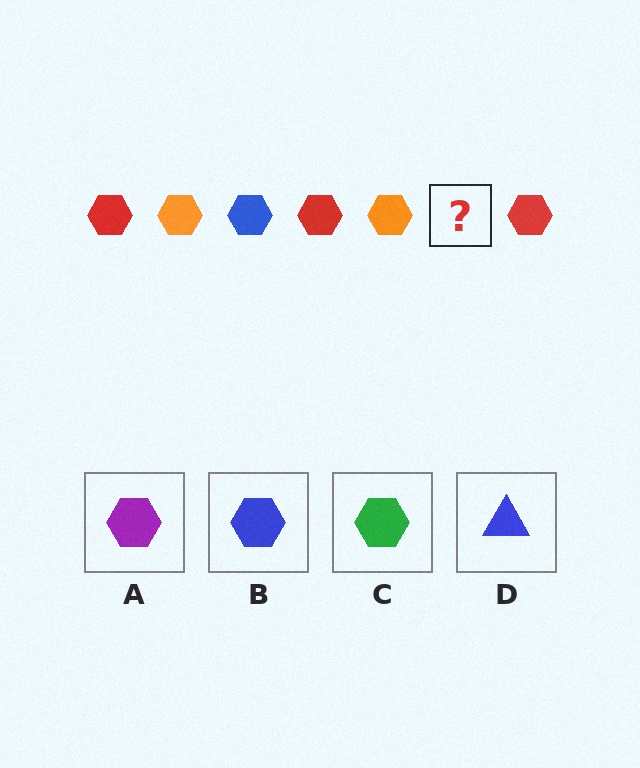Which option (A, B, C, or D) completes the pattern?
B.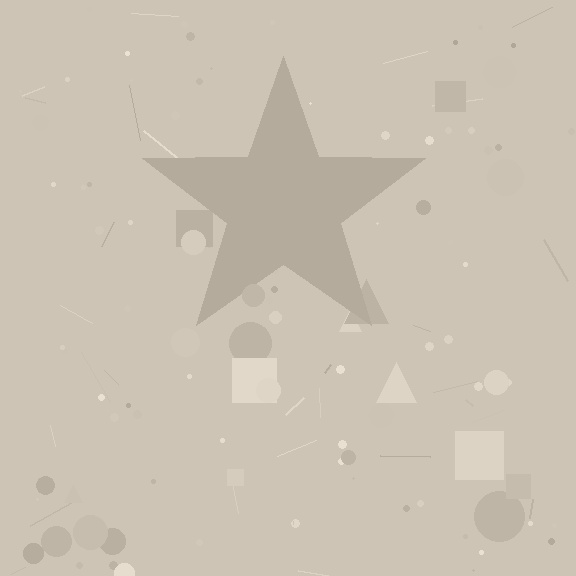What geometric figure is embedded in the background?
A star is embedded in the background.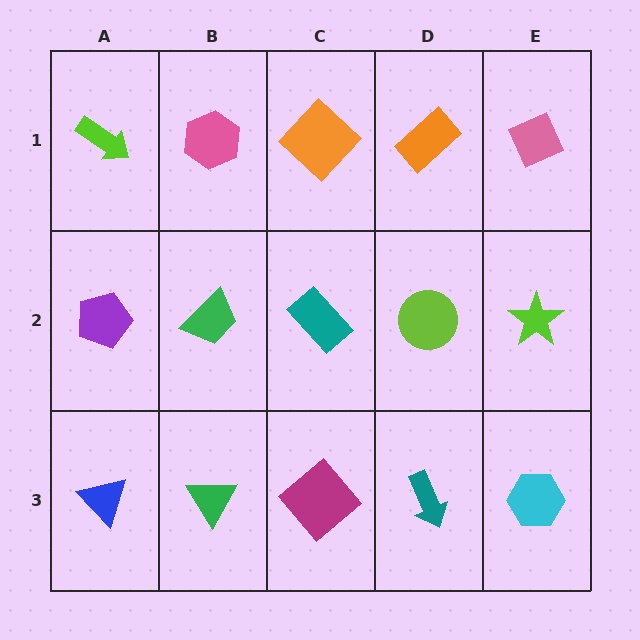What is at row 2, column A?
A purple pentagon.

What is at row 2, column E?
A lime star.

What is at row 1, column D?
An orange rectangle.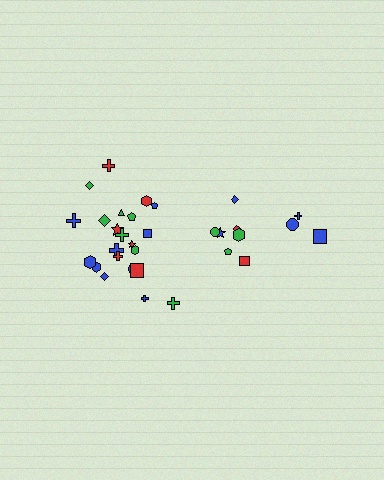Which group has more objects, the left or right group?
The left group.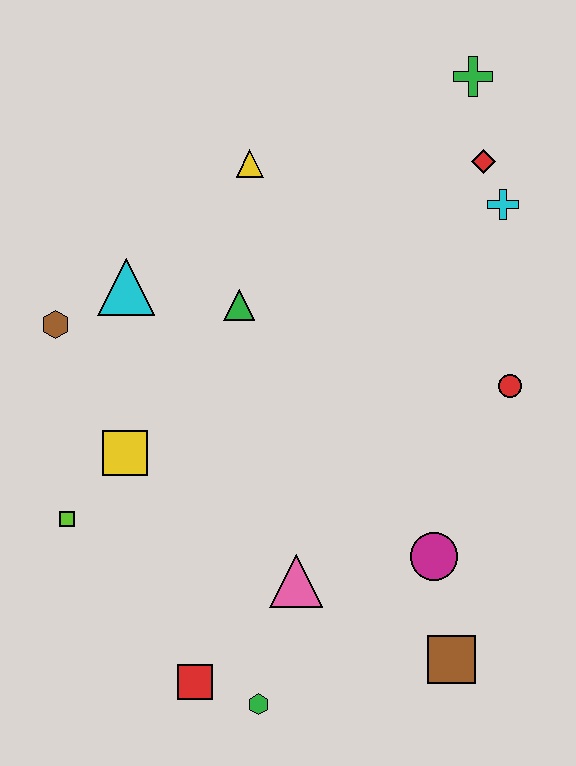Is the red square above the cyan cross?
No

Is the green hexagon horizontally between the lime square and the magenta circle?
Yes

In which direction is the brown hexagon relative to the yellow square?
The brown hexagon is above the yellow square.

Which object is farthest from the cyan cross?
The red square is farthest from the cyan cross.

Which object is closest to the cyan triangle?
The brown hexagon is closest to the cyan triangle.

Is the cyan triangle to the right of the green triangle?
No